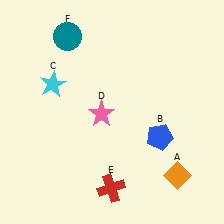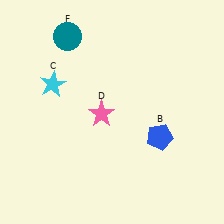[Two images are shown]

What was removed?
The orange diamond (A), the red cross (E) were removed in Image 2.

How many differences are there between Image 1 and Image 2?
There are 2 differences between the two images.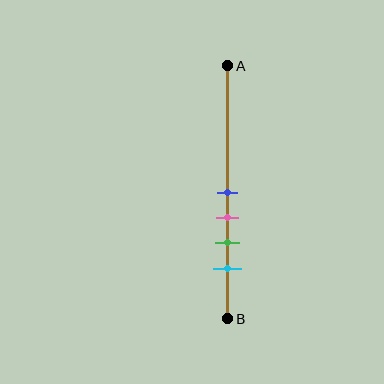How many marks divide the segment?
There are 4 marks dividing the segment.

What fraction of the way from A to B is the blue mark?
The blue mark is approximately 50% (0.5) of the way from A to B.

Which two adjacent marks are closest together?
The blue and pink marks are the closest adjacent pair.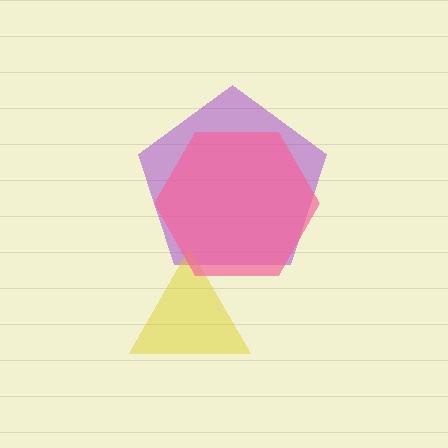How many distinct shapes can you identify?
There are 3 distinct shapes: a purple pentagon, a yellow triangle, a pink hexagon.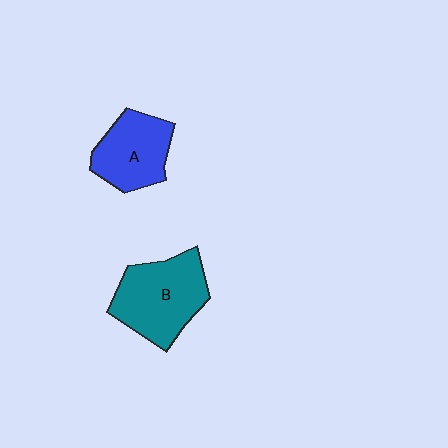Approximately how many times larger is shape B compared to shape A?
Approximately 1.3 times.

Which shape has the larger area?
Shape B (teal).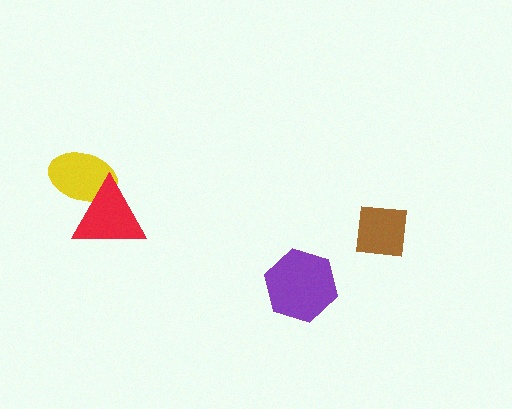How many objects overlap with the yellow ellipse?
1 object overlaps with the yellow ellipse.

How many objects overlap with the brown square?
0 objects overlap with the brown square.